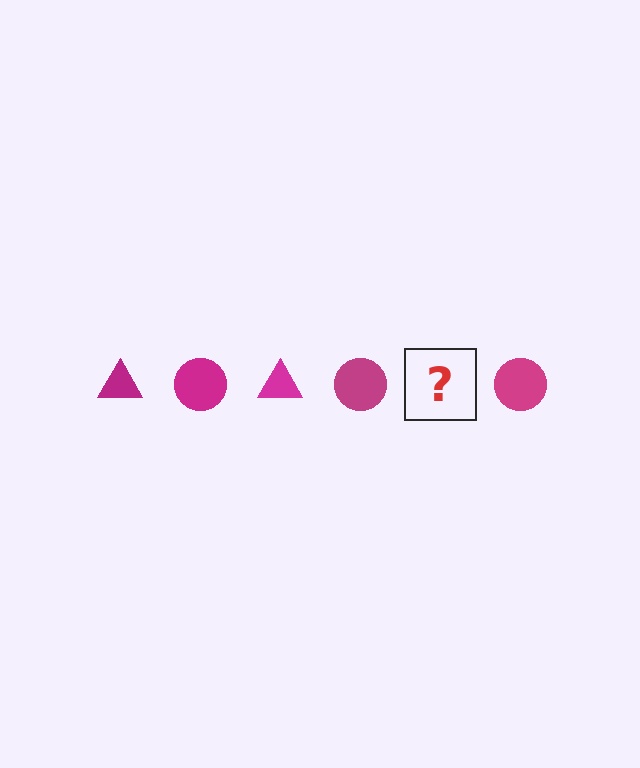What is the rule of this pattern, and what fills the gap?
The rule is that the pattern cycles through triangle, circle shapes in magenta. The gap should be filled with a magenta triangle.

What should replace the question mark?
The question mark should be replaced with a magenta triangle.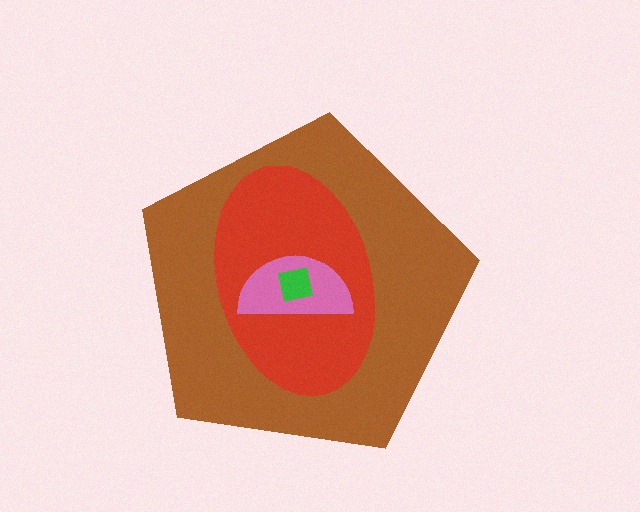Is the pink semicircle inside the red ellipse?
Yes.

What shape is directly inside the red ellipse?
The pink semicircle.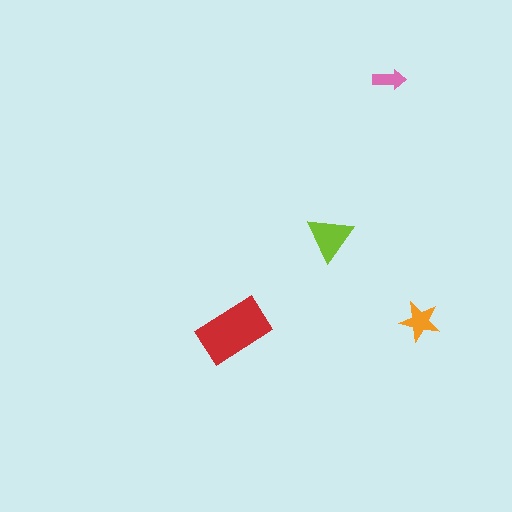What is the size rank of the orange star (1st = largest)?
3rd.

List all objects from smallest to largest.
The pink arrow, the orange star, the lime triangle, the red rectangle.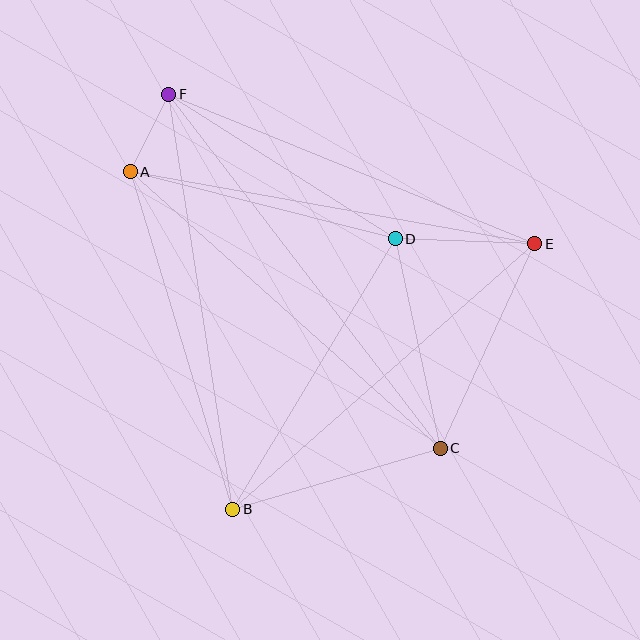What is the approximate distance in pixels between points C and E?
The distance between C and E is approximately 225 pixels.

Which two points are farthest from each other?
Points C and F are farthest from each other.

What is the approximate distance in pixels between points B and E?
The distance between B and E is approximately 402 pixels.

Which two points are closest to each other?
Points A and F are closest to each other.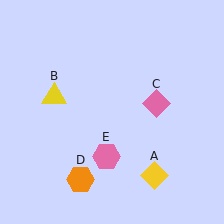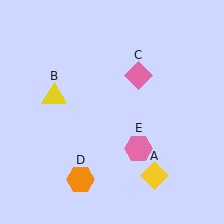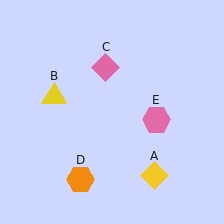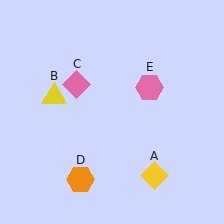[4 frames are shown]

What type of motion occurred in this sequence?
The pink diamond (object C), pink hexagon (object E) rotated counterclockwise around the center of the scene.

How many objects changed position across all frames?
2 objects changed position: pink diamond (object C), pink hexagon (object E).